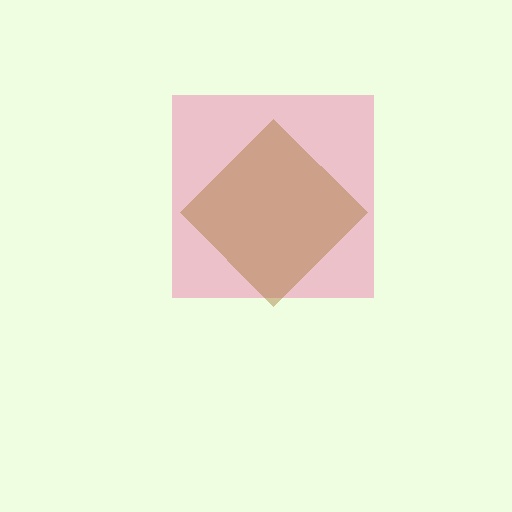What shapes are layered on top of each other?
The layered shapes are: a pink square, a brown diamond.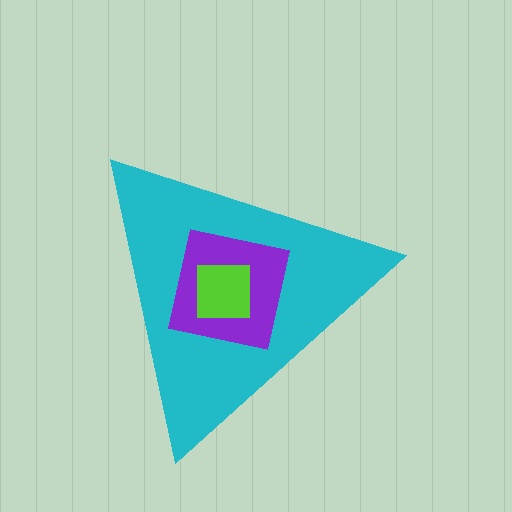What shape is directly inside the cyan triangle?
The purple square.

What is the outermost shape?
The cyan triangle.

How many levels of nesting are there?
3.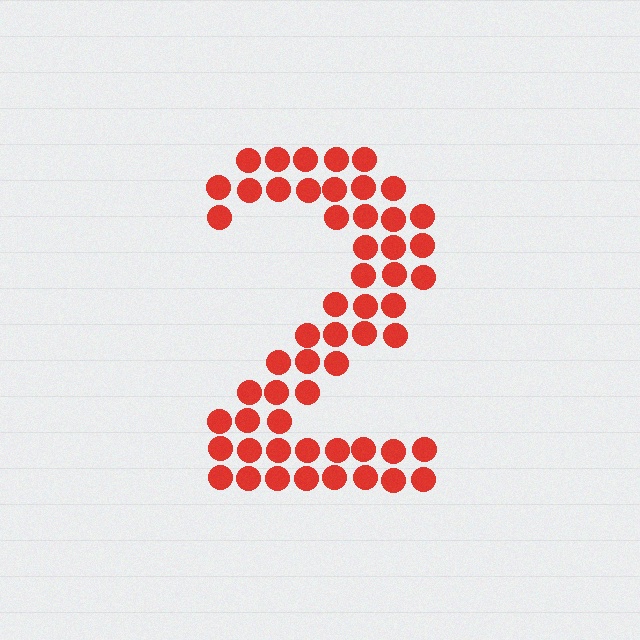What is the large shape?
The large shape is the digit 2.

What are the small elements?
The small elements are circles.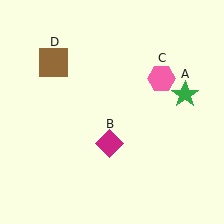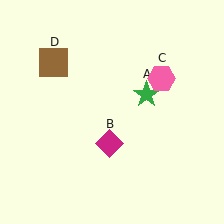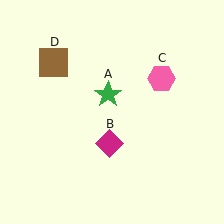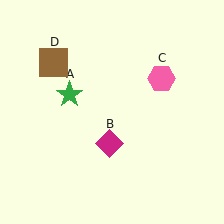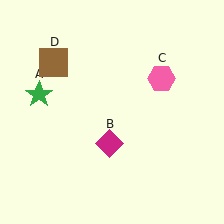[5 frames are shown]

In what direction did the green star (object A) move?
The green star (object A) moved left.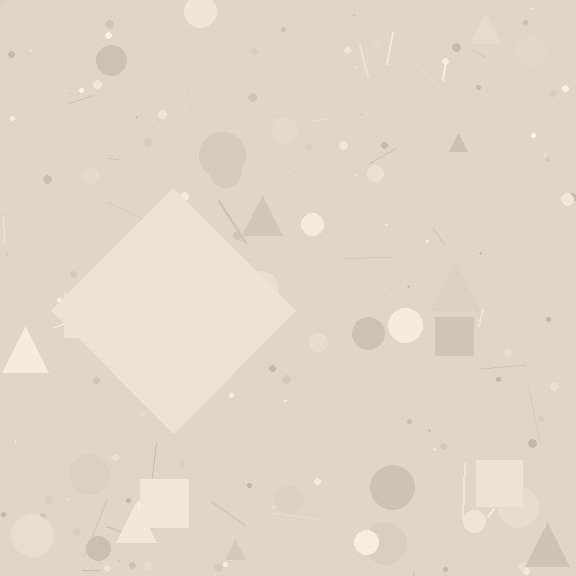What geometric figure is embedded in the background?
A diamond is embedded in the background.